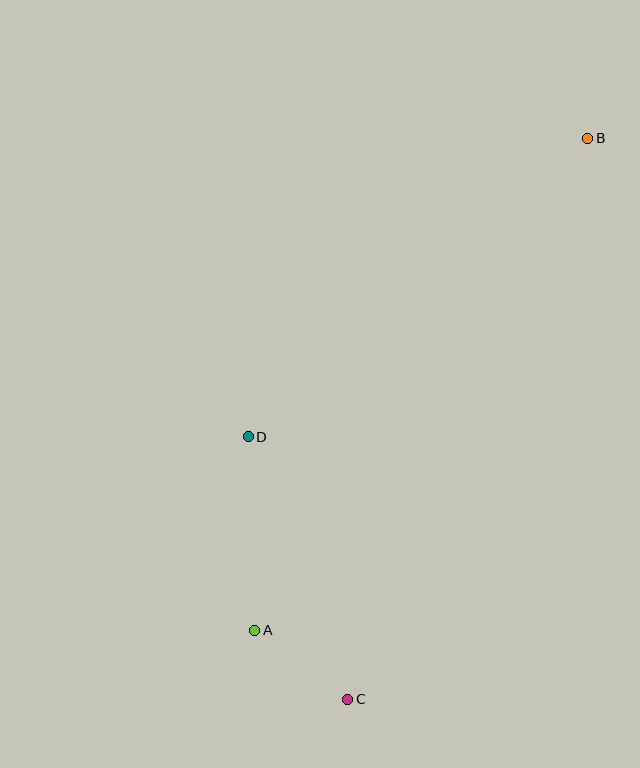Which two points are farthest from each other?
Points B and C are farthest from each other.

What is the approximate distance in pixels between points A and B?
The distance between A and B is approximately 594 pixels.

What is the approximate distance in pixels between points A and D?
The distance between A and D is approximately 194 pixels.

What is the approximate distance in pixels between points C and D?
The distance between C and D is approximately 281 pixels.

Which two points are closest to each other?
Points A and C are closest to each other.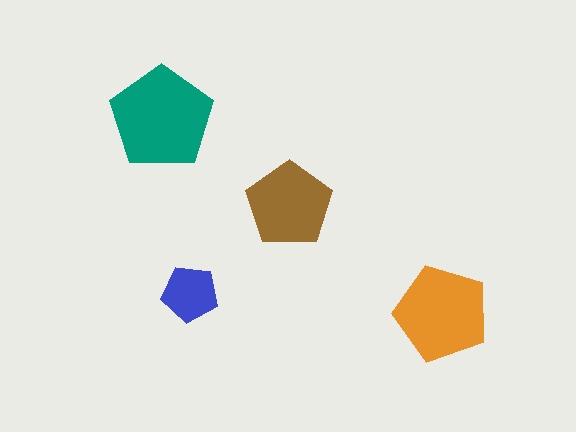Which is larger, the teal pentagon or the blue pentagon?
The teal one.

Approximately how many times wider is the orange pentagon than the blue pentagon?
About 1.5 times wider.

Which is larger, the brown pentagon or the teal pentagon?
The teal one.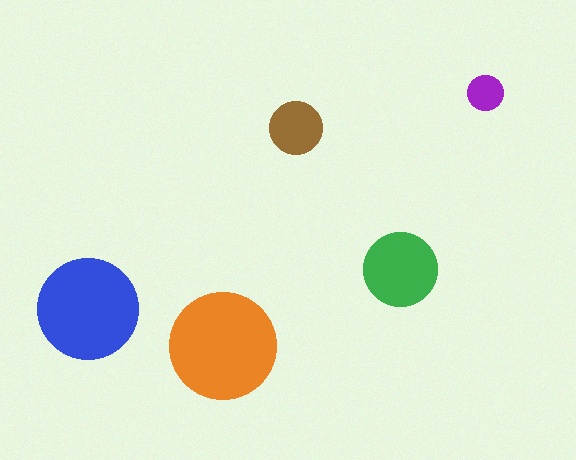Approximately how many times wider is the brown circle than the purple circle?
About 1.5 times wider.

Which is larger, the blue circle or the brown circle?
The blue one.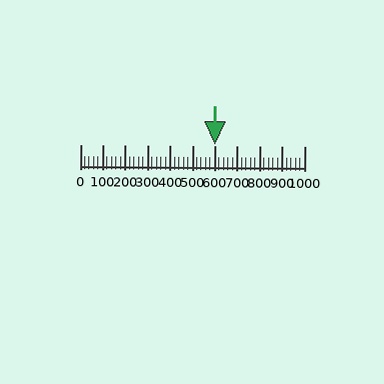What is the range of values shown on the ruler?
The ruler shows values from 0 to 1000.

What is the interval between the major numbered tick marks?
The major tick marks are spaced 100 units apart.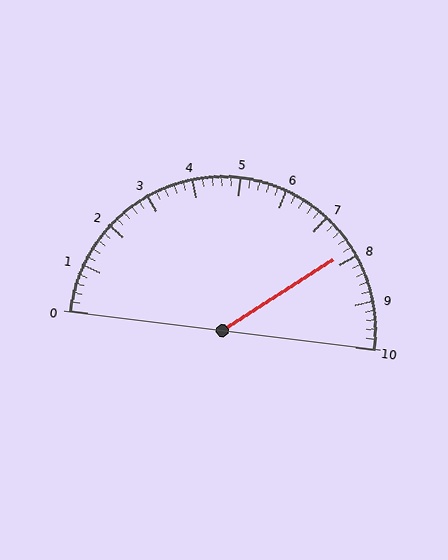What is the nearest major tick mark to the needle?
The nearest major tick mark is 8.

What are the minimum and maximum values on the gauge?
The gauge ranges from 0 to 10.